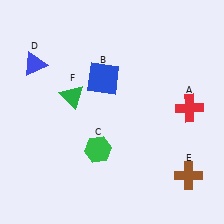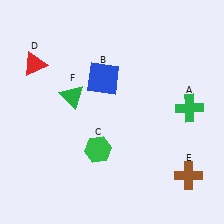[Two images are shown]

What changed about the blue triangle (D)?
In Image 1, D is blue. In Image 2, it changed to red.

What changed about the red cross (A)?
In Image 1, A is red. In Image 2, it changed to green.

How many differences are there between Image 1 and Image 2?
There are 2 differences between the two images.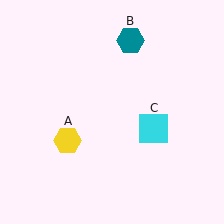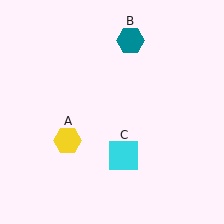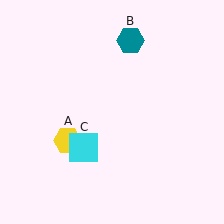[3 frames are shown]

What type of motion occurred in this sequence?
The cyan square (object C) rotated clockwise around the center of the scene.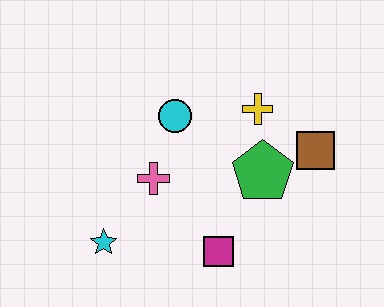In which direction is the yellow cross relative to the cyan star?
The yellow cross is to the right of the cyan star.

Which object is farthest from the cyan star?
The brown square is farthest from the cyan star.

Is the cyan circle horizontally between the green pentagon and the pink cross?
Yes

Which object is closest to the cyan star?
The pink cross is closest to the cyan star.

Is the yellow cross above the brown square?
Yes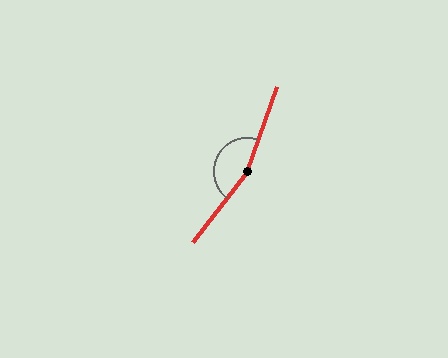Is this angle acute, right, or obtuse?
It is obtuse.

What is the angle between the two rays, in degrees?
Approximately 162 degrees.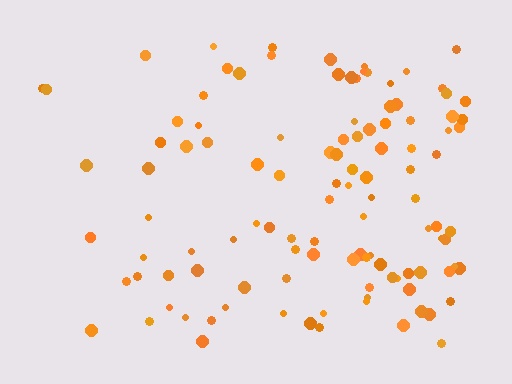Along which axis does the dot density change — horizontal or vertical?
Horizontal.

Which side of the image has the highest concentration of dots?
The right.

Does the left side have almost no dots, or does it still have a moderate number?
Still a moderate number, just noticeably fewer than the right.